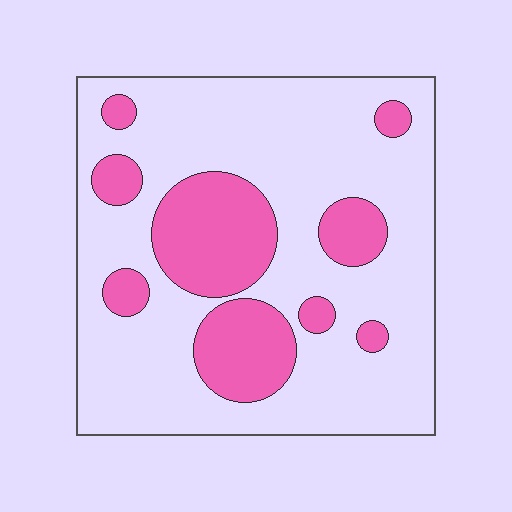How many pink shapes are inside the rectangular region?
9.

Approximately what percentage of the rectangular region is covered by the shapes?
Approximately 25%.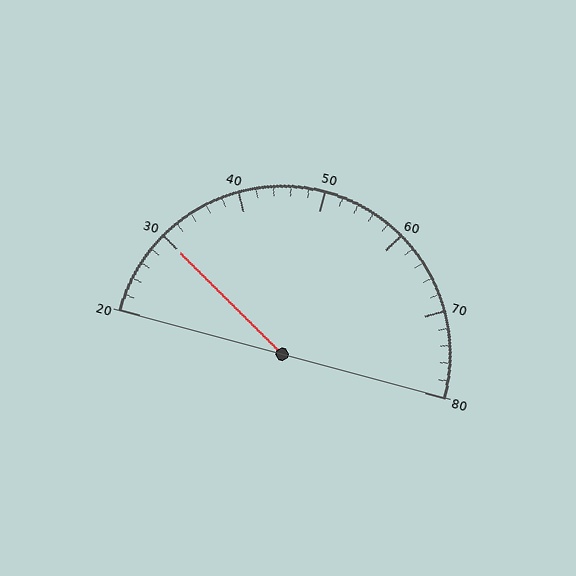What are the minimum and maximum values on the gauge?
The gauge ranges from 20 to 80.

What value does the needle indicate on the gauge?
The needle indicates approximately 30.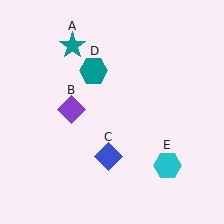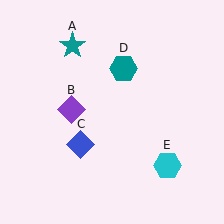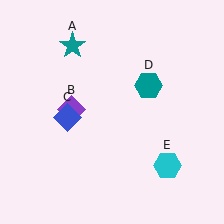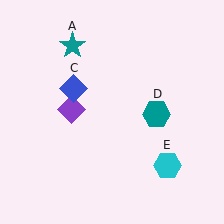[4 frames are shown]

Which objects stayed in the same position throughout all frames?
Teal star (object A) and purple diamond (object B) and cyan hexagon (object E) remained stationary.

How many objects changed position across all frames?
2 objects changed position: blue diamond (object C), teal hexagon (object D).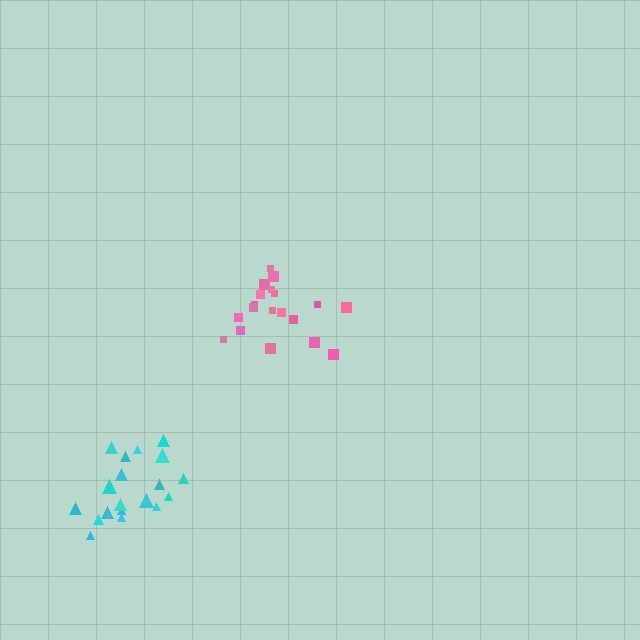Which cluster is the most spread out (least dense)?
Pink.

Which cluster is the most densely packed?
Cyan.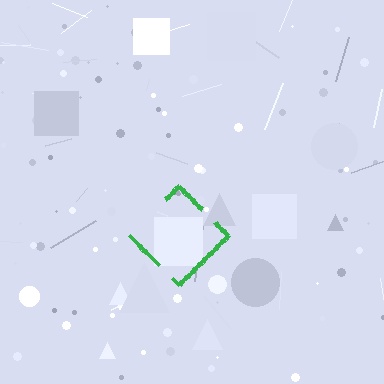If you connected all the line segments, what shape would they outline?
They would outline a diamond.